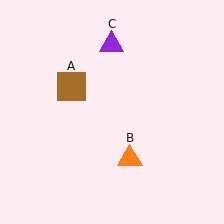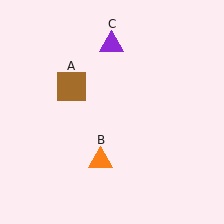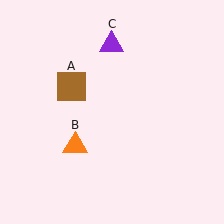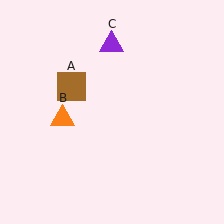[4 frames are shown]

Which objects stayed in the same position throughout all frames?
Brown square (object A) and purple triangle (object C) remained stationary.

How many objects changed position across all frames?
1 object changed position: orange triangle (object B).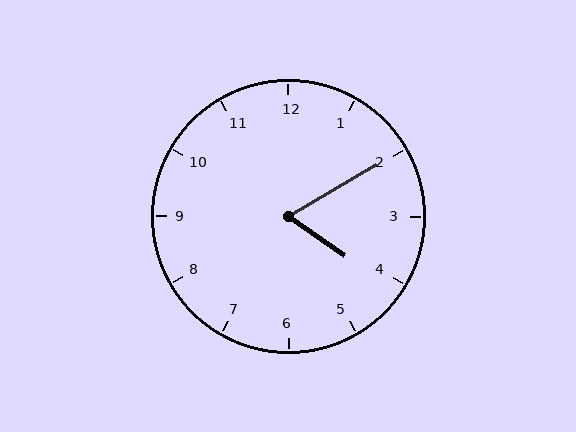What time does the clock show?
4:10.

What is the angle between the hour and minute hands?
Approximately 65 degrees.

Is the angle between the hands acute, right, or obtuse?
It is acute.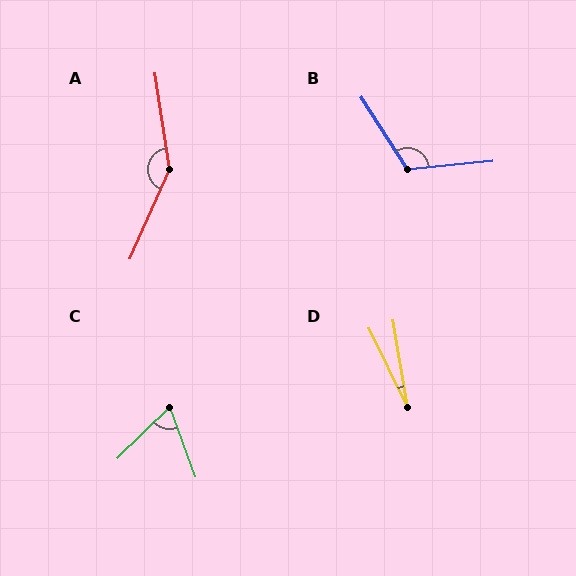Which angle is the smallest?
D, at approximately 16 degrees.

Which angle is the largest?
A, at approximately 148 degrees.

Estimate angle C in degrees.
Approximately 66 degrees.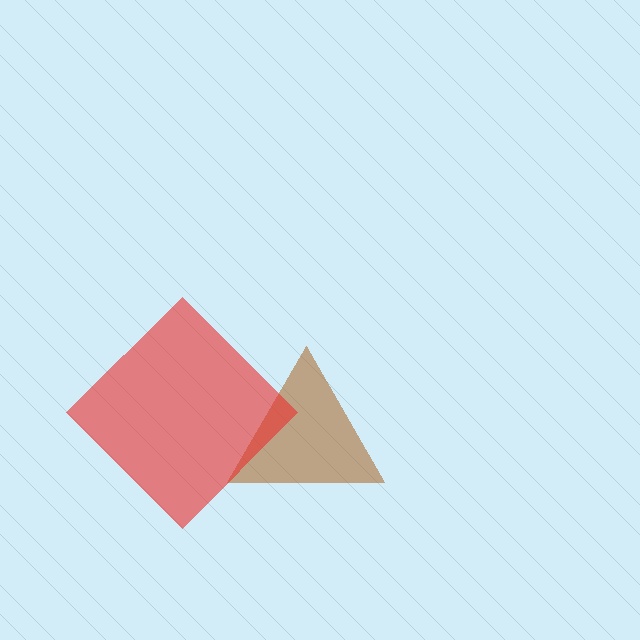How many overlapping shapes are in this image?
There are 2 overlapping shapes in the image.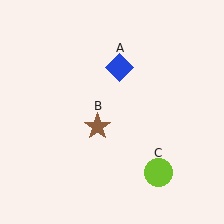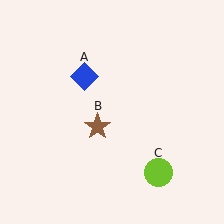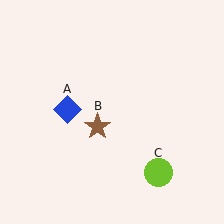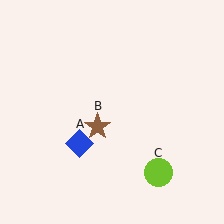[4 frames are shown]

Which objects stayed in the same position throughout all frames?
Brown star (object B) and lime circle (object C) remained stationary.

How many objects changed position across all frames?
1 object changed position: blue diamond (object A).